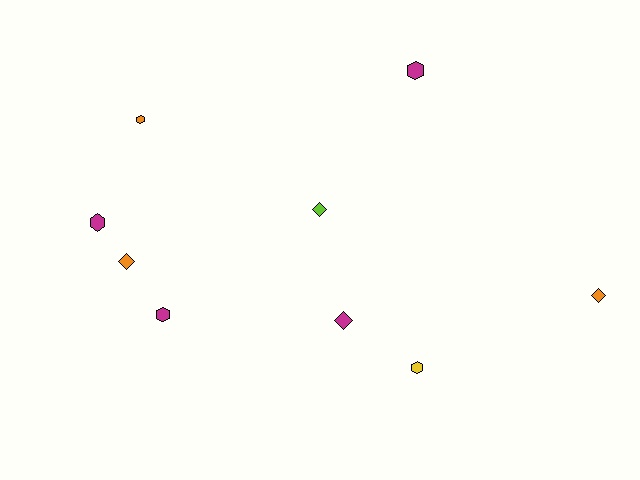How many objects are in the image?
There are 9 objects.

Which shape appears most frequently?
Hexagon, with 5 objects.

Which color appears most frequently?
Magenta, with 4 objects.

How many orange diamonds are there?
There are 2 orange diamonds.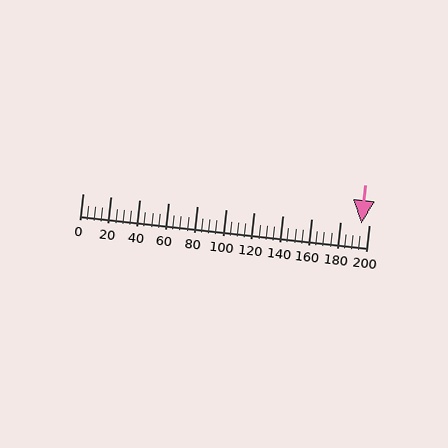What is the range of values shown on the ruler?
The ruler shows values from 0 to 200.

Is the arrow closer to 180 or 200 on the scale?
The arrow is closer to 200.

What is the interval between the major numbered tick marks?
The major tick marks are spaced 20 units apart.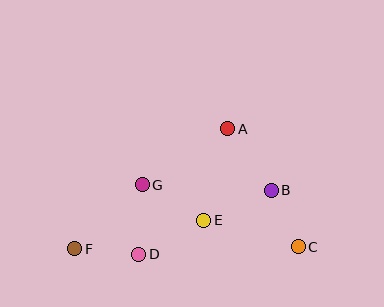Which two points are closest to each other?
Points B and C are closest to each other.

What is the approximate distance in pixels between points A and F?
The distance between A and F is approximately 194 pixels.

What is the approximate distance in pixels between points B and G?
The distance between B and G is approximately 129 pixels.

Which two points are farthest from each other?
Points C and F are farthest from each other.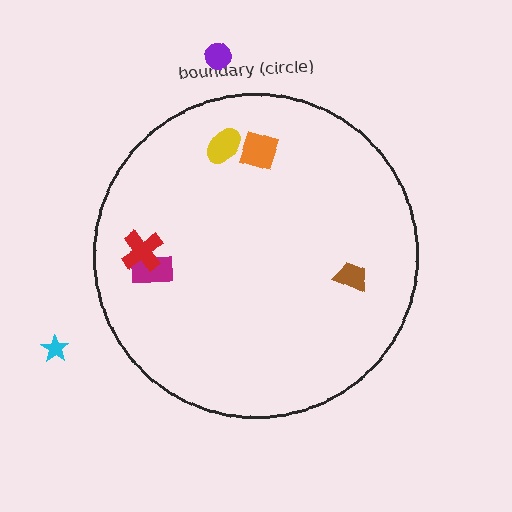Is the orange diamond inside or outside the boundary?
Inside.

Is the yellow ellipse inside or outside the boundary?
Inside.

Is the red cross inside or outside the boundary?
Inside.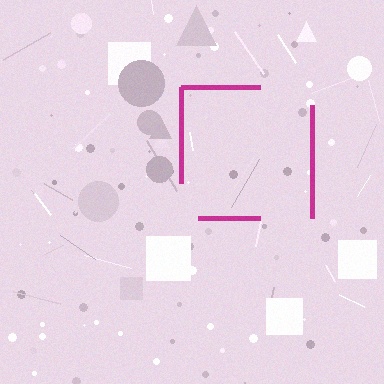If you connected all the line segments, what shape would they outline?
They would outline a square.